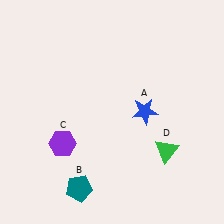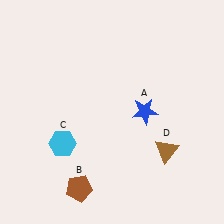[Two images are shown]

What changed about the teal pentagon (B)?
In Image 1, B is teal. In Image 2, it changed to brown.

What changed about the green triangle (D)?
In Image 1, D is green. In Image 2, it changed to brown.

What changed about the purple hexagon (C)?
In Image 1, C is purple. In Image 2, it changed to cyan.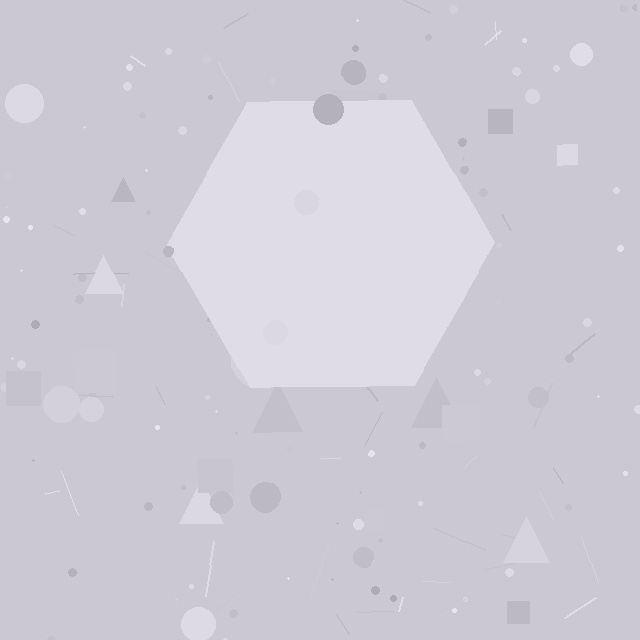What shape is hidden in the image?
A hexagon is hidden in the image.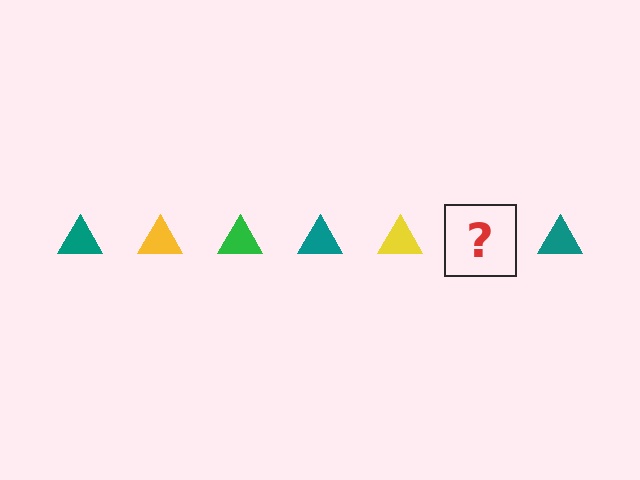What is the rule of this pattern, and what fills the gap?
The rule is that the pattern cycles through teal, yellow, green triangles. The gap should be filled with a green triangle.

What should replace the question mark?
The question mark should be replaced with a green triangle.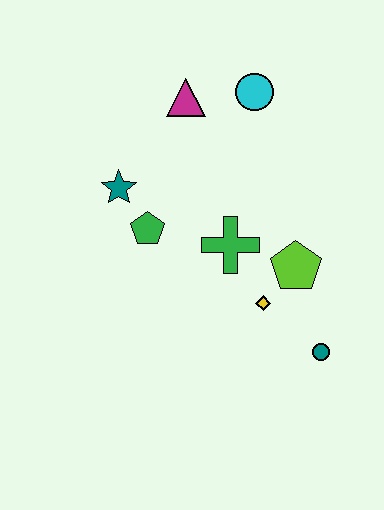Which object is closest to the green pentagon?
The teal star is closest to the green pentagon.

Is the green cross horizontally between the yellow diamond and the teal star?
Yes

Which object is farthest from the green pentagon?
The teal circle is farthest from the green pentagon.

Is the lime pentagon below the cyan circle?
Yes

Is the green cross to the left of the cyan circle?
Yes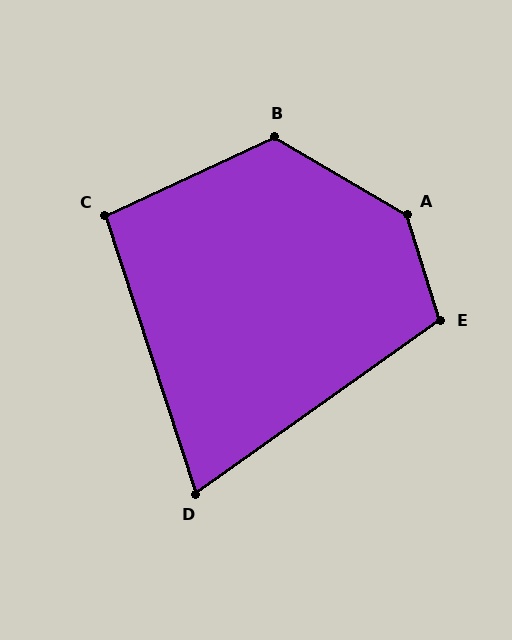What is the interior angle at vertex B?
Approximately 125 degrees (obtuse).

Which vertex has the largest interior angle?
A, at approximately 138 degrees.